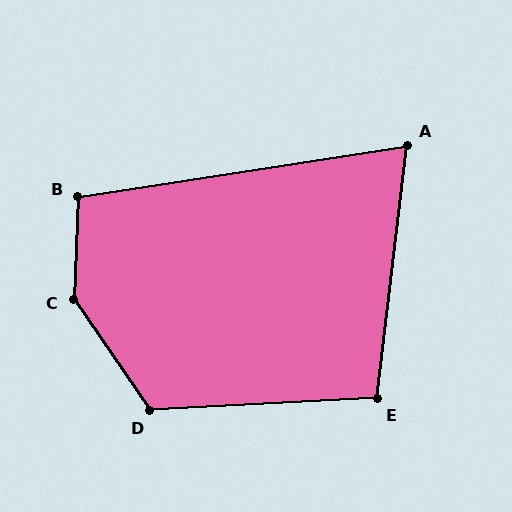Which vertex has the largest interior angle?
C, at approximately 143 degrees.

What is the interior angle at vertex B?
Approximately 101 degrees (obtuse).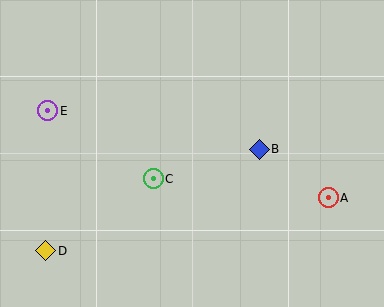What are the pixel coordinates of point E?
Point E is at (48, 111).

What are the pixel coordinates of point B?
Point B is at (259, 149).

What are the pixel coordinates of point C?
Point C is at (153, 179).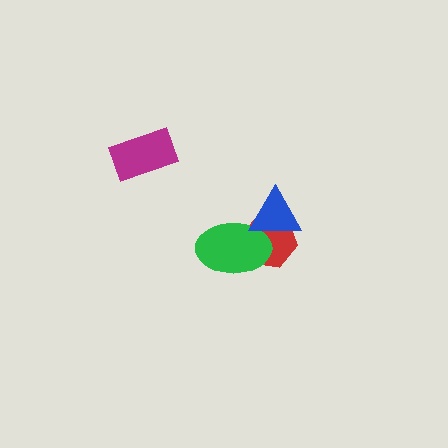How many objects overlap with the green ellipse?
2 objects overlap with the green ellipse.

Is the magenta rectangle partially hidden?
No, no other shape covers it.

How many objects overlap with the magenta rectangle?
0 objects overlap with the magenta rectangle.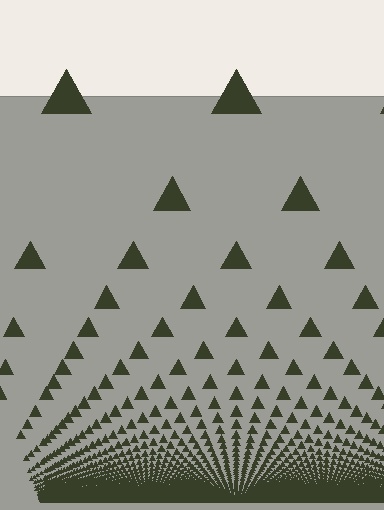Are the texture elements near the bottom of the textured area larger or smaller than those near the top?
Smaller. The gradient is inverted — elements near the bottom are smaller and denser.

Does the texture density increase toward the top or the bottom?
Density increases toward the bottom.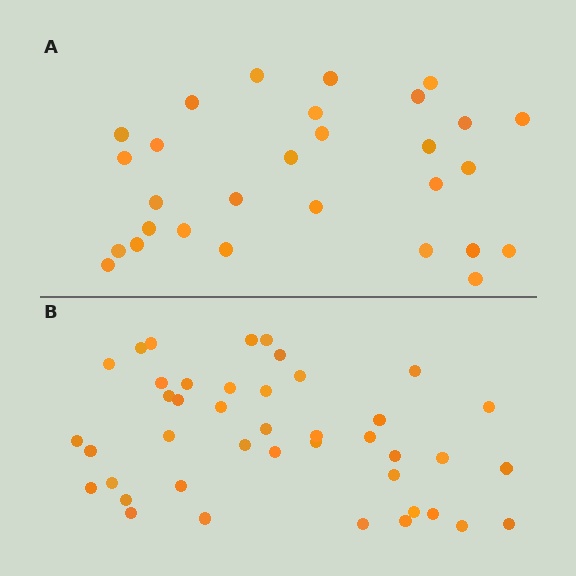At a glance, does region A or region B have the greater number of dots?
Region B (the bottom region) has more dots.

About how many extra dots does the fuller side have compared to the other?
Region B has approximately 15 more dots than region A.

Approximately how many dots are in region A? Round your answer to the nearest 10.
About 30 dots. (The exact count is 29, which rounds to 30.)